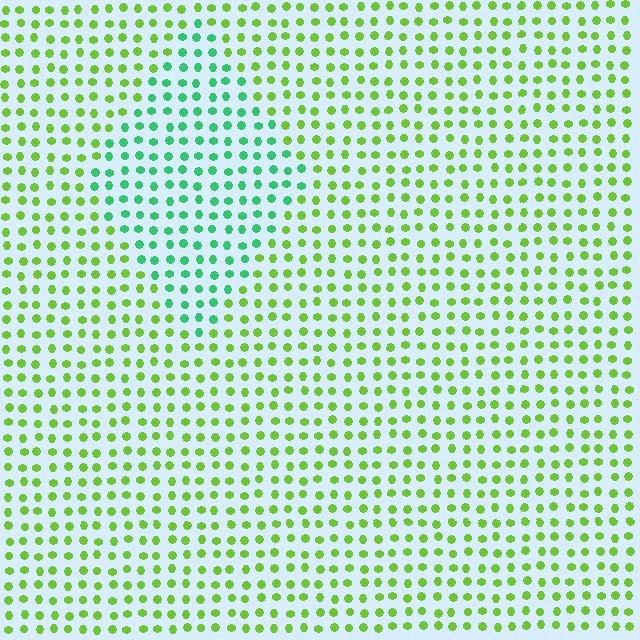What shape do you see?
I see a diamond.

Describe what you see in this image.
The image is filled with small lime elements in a uniform arrangement. A diamond-shaped region is visible where the elements are tinted to a slightly different hue, forming a subtle color boundary.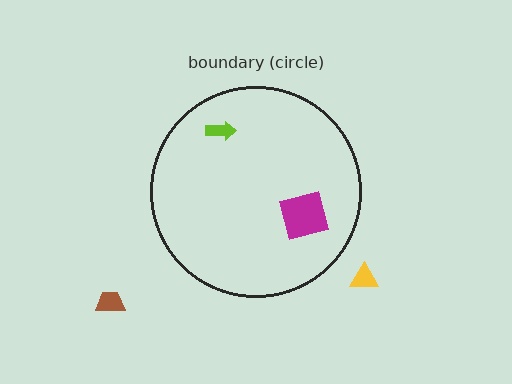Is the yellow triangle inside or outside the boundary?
Outside.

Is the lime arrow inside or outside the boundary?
Inside.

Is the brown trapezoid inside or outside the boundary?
Outside.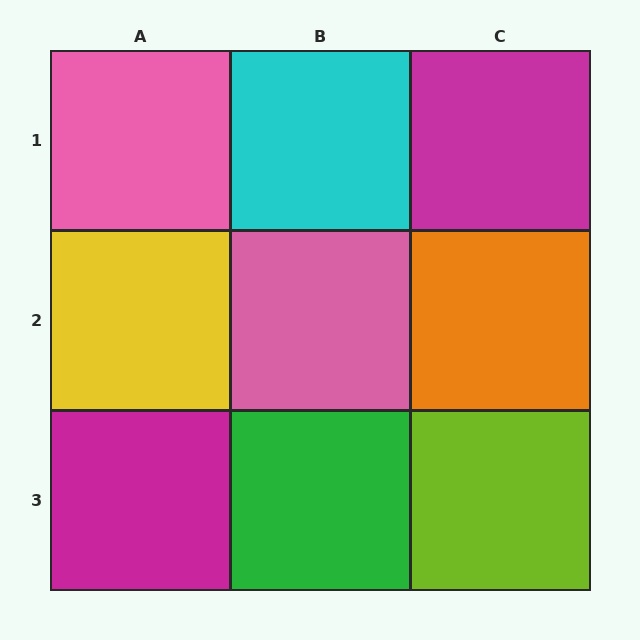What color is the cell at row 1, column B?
Cyan.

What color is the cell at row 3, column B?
Green.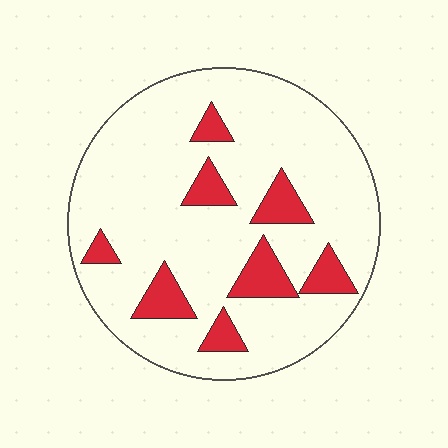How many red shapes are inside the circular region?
8.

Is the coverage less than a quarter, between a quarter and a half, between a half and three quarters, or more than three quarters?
Less than a quarter.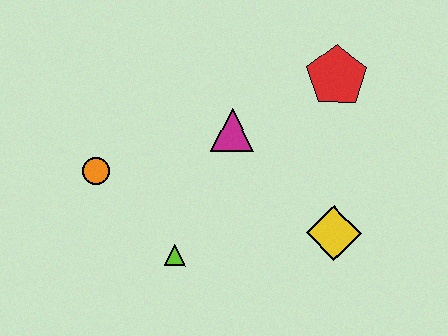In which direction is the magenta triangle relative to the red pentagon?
The magenta triangle is to the left of the red pentagon.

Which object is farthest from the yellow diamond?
The orange circle is farthest from the yellow diamond.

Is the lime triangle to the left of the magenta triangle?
Yes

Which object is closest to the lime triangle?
The orange circle is closest to the lime triangle.